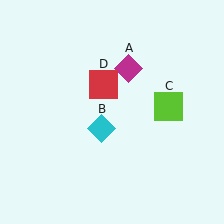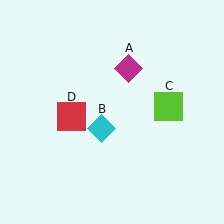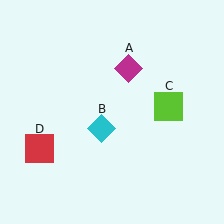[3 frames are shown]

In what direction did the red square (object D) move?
The red square (object D) moved down and to the left.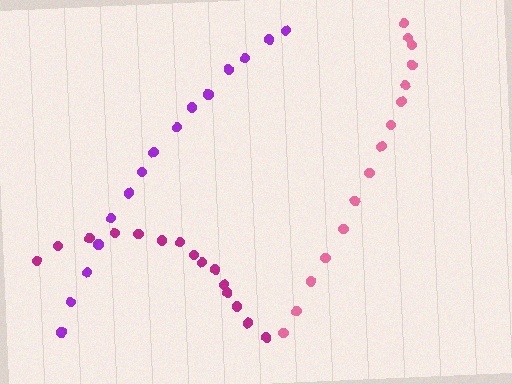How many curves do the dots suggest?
There are 3 distinct paths.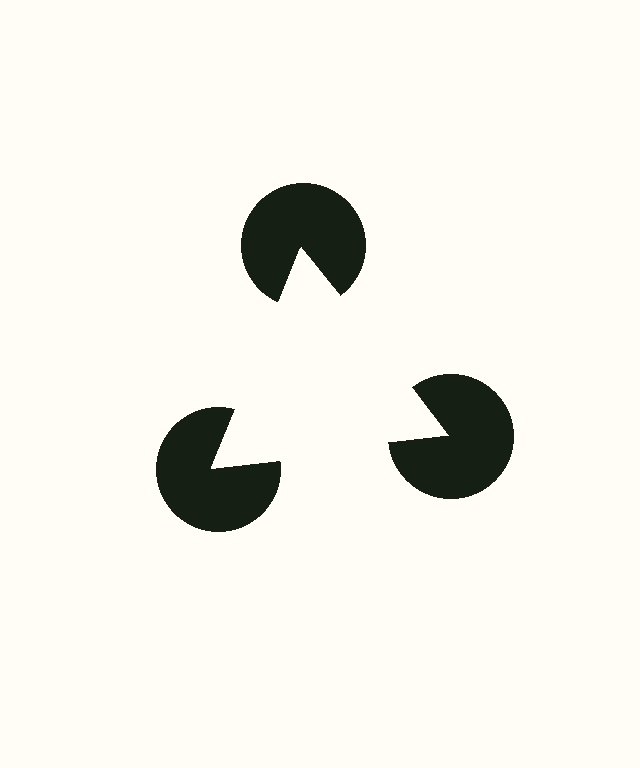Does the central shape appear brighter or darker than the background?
It typically appears slightly brighter than the background, even though no actual brightness change is drawn.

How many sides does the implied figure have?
3 sides.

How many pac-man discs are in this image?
There are 3 — one at each vertex of the illusory triangle.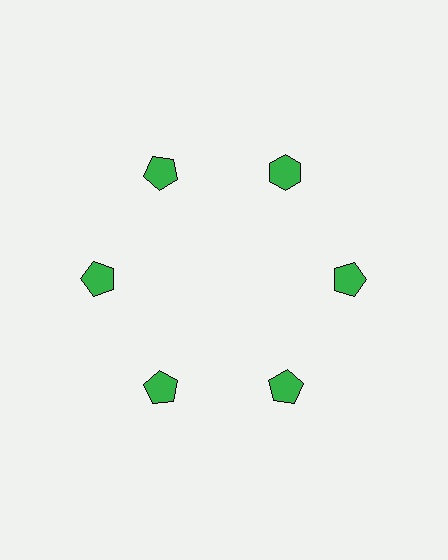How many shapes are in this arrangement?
There are 6 shapes arranged in a ring pattern.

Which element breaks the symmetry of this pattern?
The green hexagon at roughly the 1 o'clock position breaks the symmetry. All other shapes are green pentagons.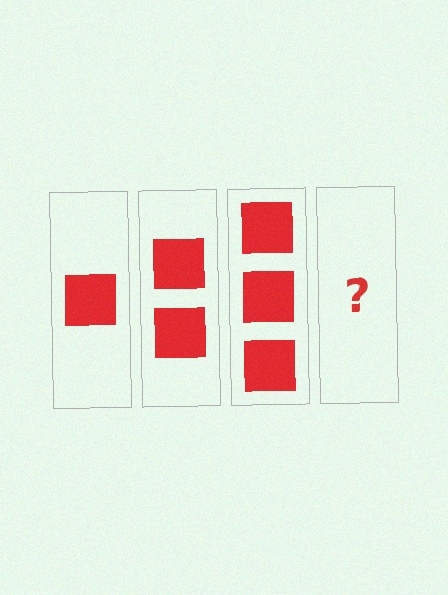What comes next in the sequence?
The next element should be 4 squares.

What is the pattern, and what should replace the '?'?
The pattern is that each step adds one more square. The '?' should be 4 squares.